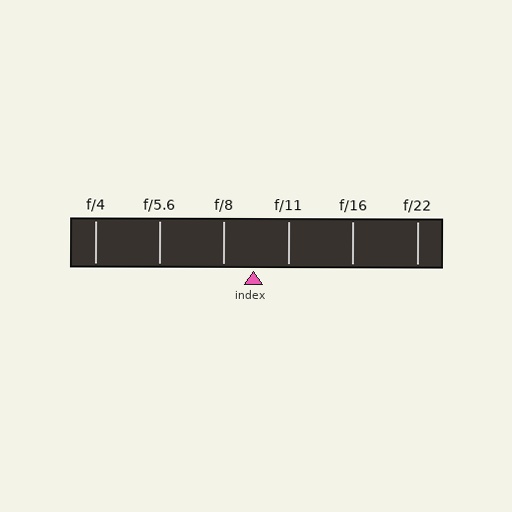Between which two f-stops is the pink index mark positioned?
The index mark is between f/8 and f/11.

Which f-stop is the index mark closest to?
The index mark is closest to f/8.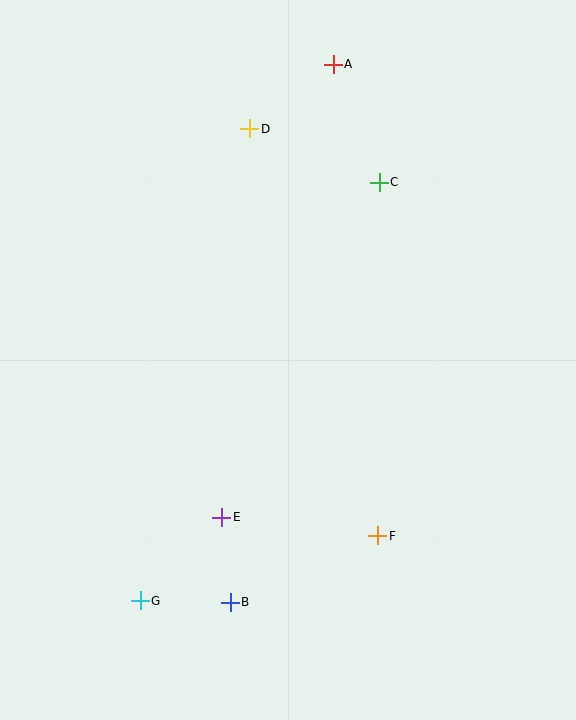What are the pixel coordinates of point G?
Point G is at (140, 601).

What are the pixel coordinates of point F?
Point F is at (378, 536).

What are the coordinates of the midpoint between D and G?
The midpoint between D and G is at (195, 365).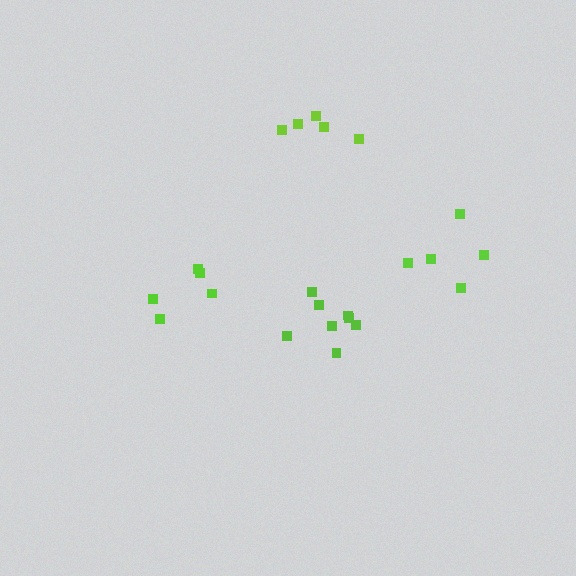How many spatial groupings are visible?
There are 4 spatial groupings.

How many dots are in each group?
Group 1: 5 dots, Group 2: 5 dots, Group 3: 8 dots, Group 4: 5 dots (23 total).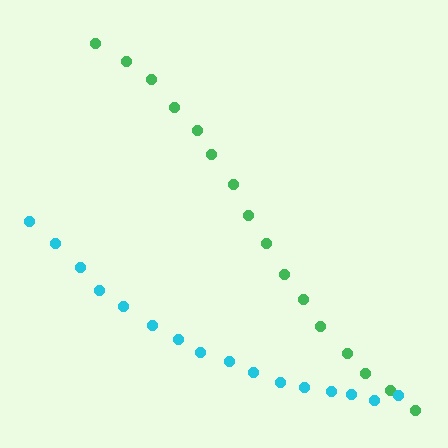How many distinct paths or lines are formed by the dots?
There are 2 distinct paths.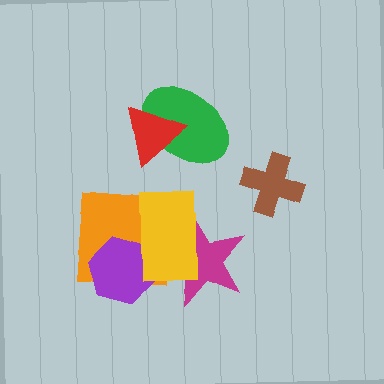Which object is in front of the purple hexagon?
The yellow rectangle is in front of the purple hexagon.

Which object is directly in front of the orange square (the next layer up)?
The purple hexagon is directly in front of the orange square.